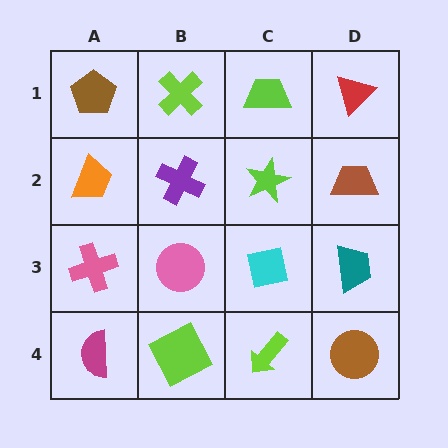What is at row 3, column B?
A pink circle.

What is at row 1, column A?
A brown pentagon.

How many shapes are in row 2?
4 shapes.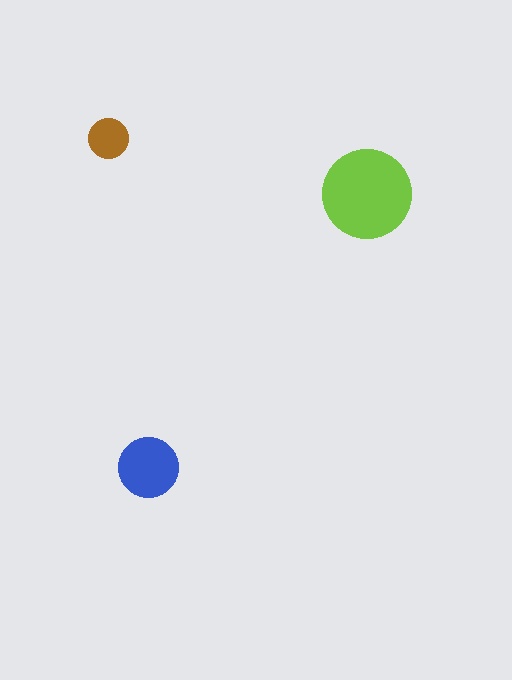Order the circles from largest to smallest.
the lime one, the blue one, the brown one.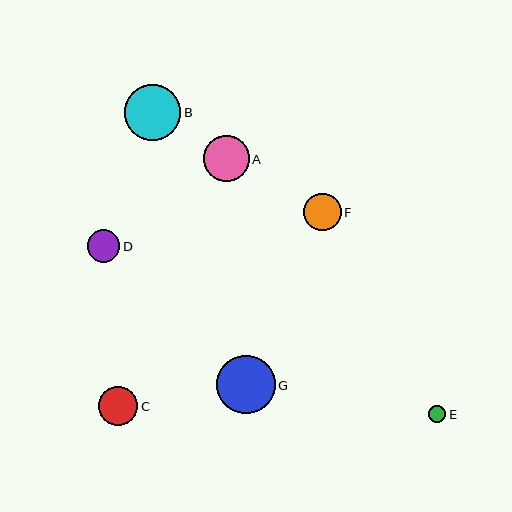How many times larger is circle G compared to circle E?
Circle G is approximately 3.5 times the size of circle E.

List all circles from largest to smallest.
From largest to smallest: G, B, A, C, F, D, E.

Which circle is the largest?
Circle G is the largest with a size of approximately 58 pixels.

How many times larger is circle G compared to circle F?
Circle G is approximately 1.5 times the size of circle F.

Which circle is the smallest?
Circle E is the smallest with a size of approximately 17 pixels.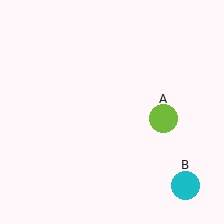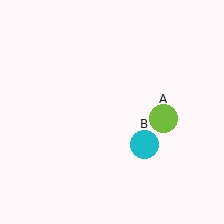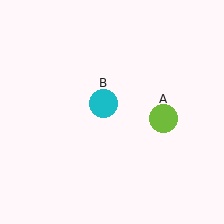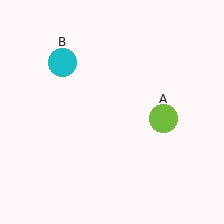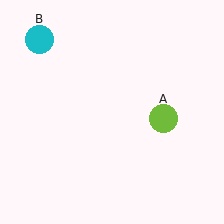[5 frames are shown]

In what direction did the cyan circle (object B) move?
The cyan circle (object B) moved up and to the left.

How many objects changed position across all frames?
1 object changed position: cyan circle (object B).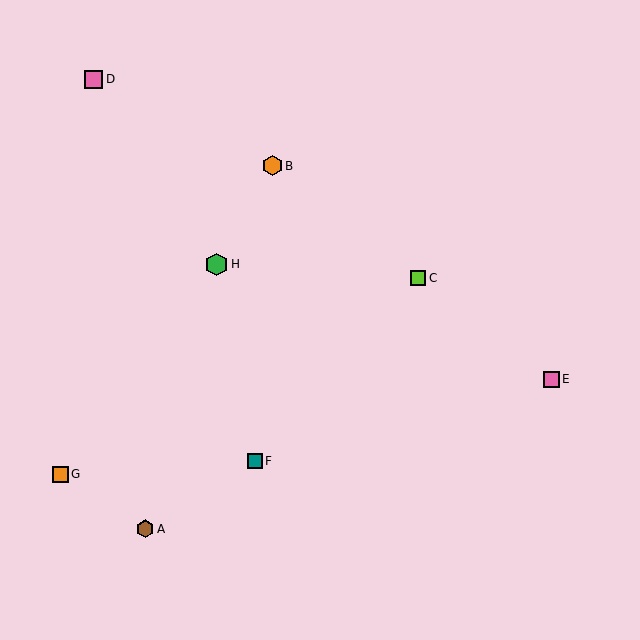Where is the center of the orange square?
The center of the orange square is at (60, 474).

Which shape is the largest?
The green hexagon (labeled H) is the largest.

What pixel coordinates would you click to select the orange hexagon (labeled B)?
Click at (272, 166) to select the orange hexagon B.